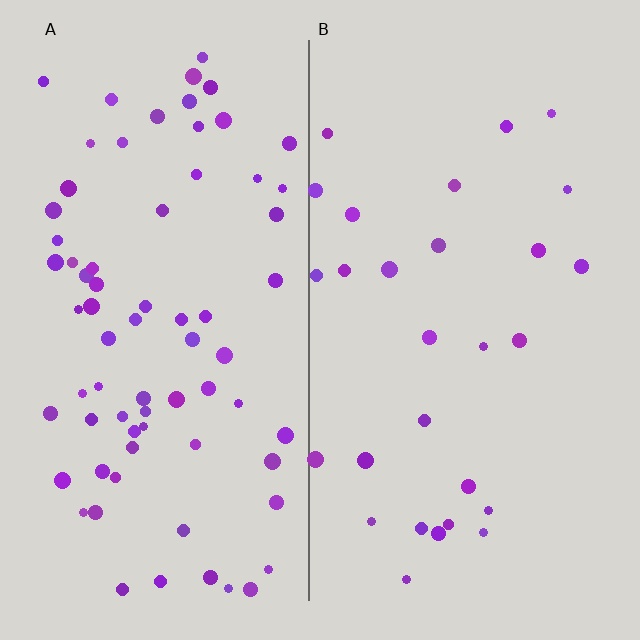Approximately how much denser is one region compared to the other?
Approximately 2.6× — region A over region B.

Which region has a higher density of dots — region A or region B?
A (the left).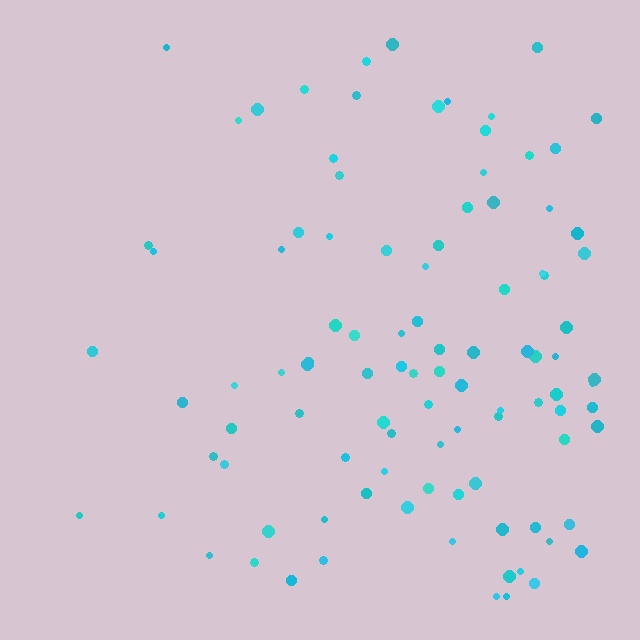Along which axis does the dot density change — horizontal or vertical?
Horizontal.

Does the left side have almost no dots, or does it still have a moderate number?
Still a moderate number, just noticeably fewer than the right.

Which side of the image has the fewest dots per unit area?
The left.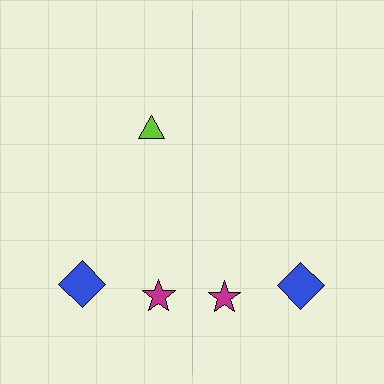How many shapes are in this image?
There are 5 shapes in this image.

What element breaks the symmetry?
A lime triangle is missing from the right side.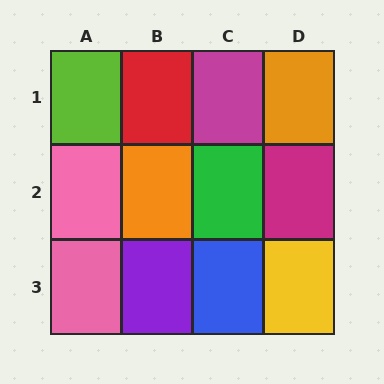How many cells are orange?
2 cells are orange.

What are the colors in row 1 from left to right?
Lime, red, magenta, orange.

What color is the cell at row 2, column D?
Magenta.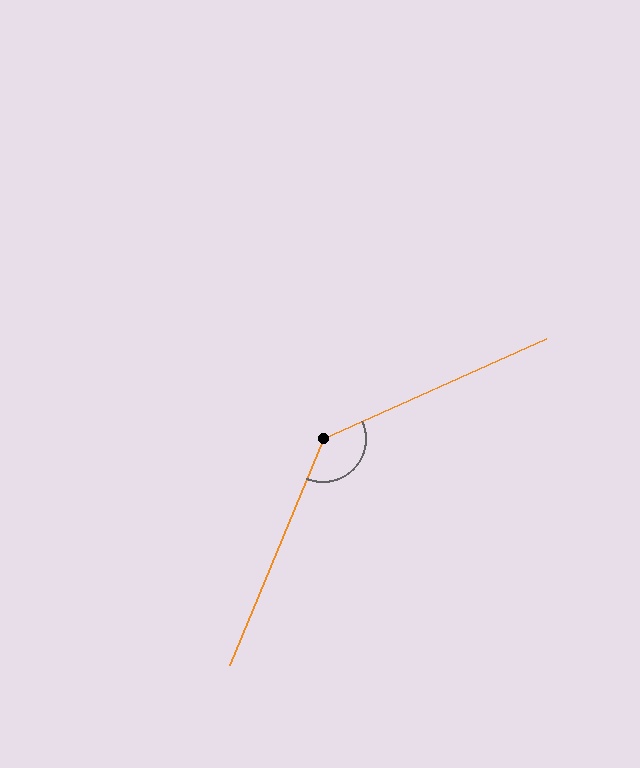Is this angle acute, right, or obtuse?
It is obtuse.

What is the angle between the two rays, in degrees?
Approximately 137 degrees.